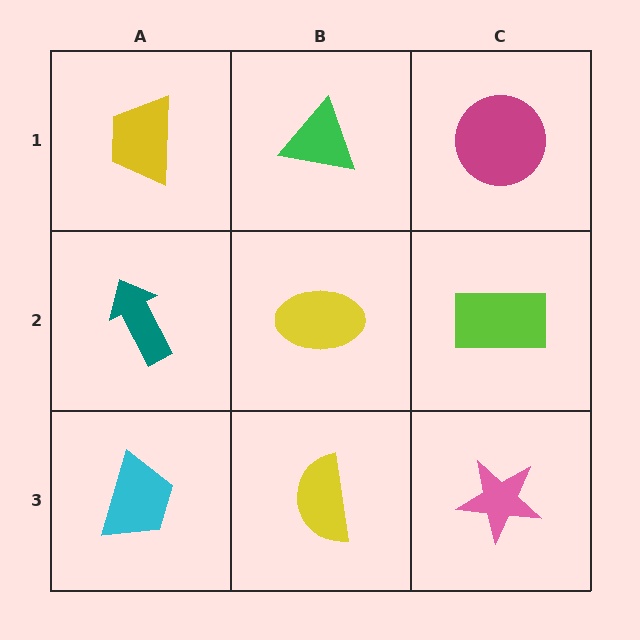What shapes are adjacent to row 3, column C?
A lime rectangle (row 2, column C), a yellow semicircle (row 3, column B).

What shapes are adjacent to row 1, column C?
A lime rectangle (row 2, column C), a green triangle (row 1, column B).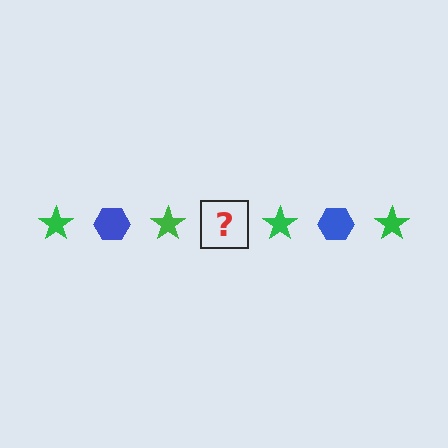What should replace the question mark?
The question mark should be replaced with a blue hexagon.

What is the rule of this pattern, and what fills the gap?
The rule is that the pattern alternates between green star and blue hexagon. The gap should be filled with a blue hexagon.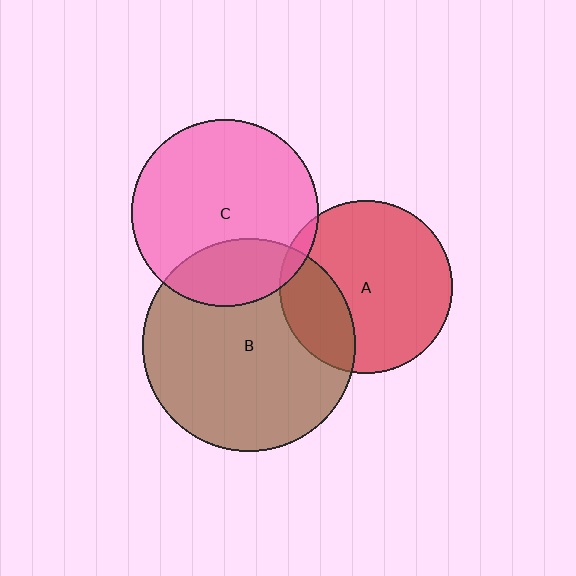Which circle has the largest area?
Circle B (brown).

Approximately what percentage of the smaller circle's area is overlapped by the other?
Approximately 5%.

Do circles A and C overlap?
Yes.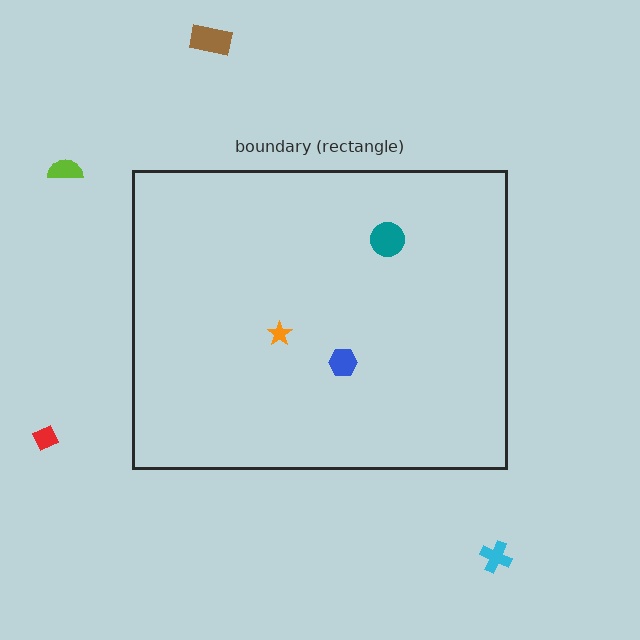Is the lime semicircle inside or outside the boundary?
Outside.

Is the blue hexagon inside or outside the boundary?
Inside.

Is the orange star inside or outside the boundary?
Inside.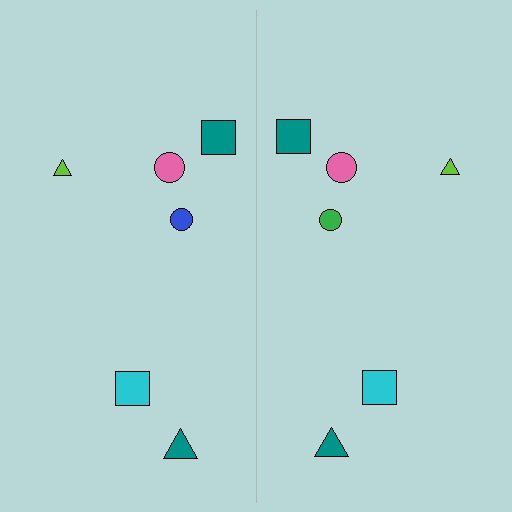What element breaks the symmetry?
The green circle on the right side breaks the symmetry — its mirror counterpart is blue.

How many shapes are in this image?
There are 12 shapes in this image.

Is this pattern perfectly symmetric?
No, the pattern is not perfectly symmetric. The green circle on the right side breaks the symmetry — its mirror counterpart is blue.